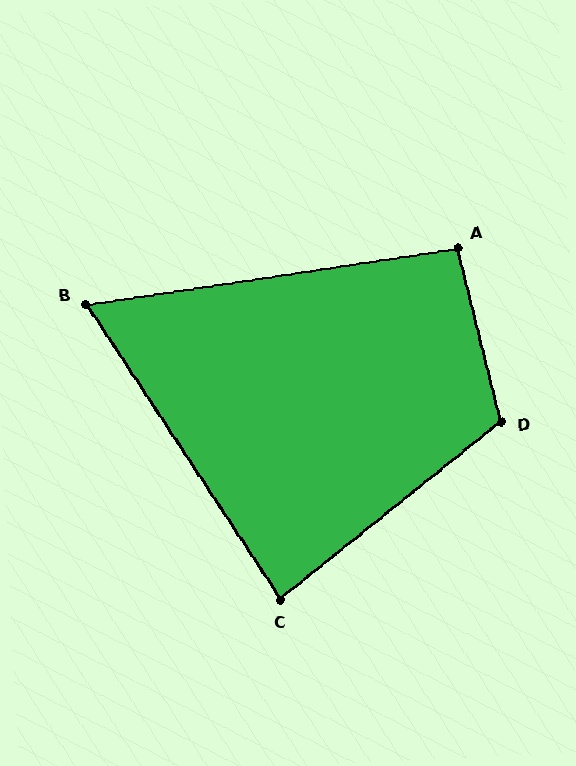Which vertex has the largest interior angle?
D, at approximately 115 degrees.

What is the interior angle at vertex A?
Approximately 95 degrees (obtuse).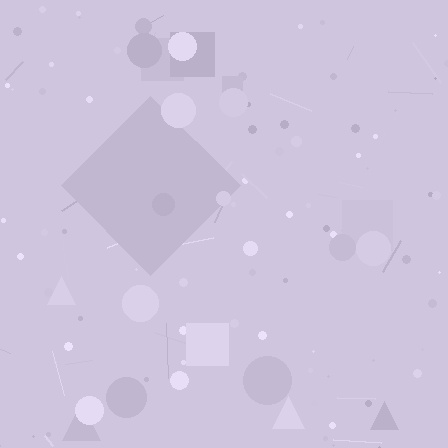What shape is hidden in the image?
A diamond is hidden in the image.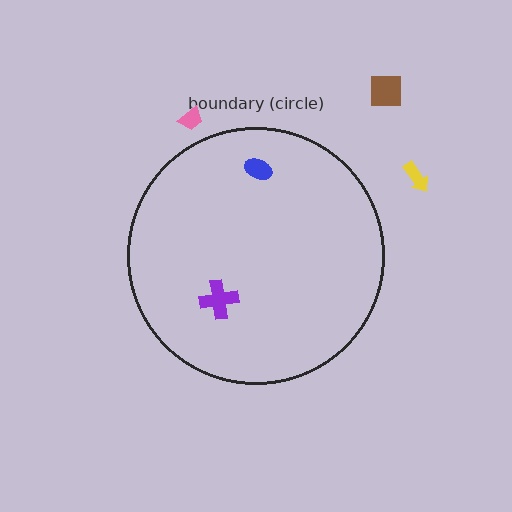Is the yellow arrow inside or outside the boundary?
Outside.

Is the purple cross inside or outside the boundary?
Inside.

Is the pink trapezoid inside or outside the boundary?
Outside.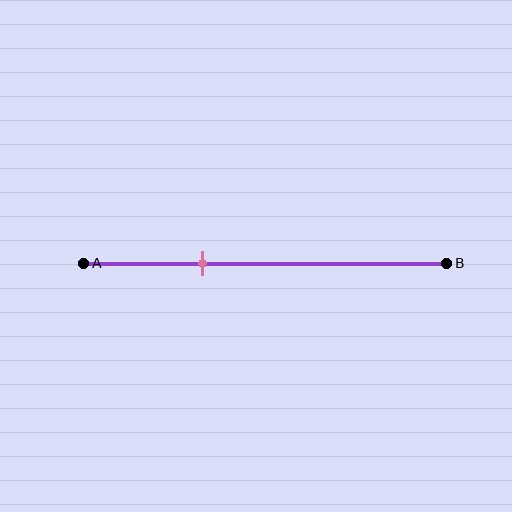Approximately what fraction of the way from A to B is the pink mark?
The pink mark is approximately 35% of the way from A to B.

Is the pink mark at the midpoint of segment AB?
No, the mark is at about 35% from A, not at the 50% midpoint.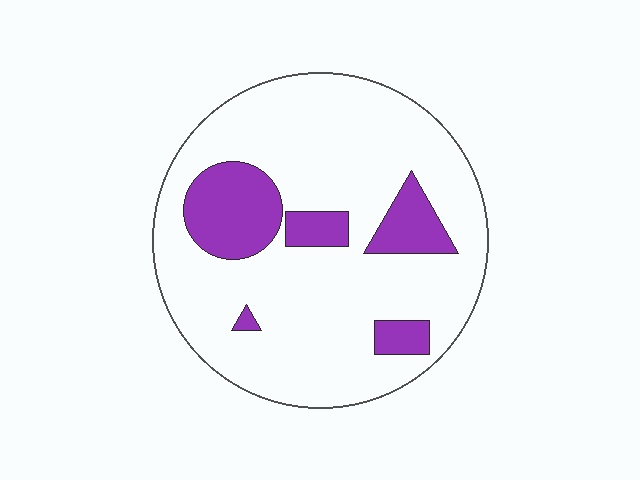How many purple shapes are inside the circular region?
5.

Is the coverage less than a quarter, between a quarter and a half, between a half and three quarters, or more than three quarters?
Less than a quarter.